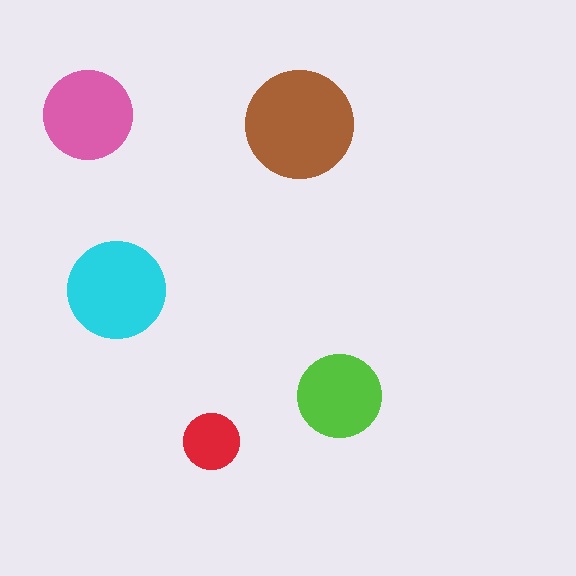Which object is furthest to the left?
The pink circle is leftmost.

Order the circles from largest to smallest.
the brown one, the cyan one, the pink one, the lime one, the red one.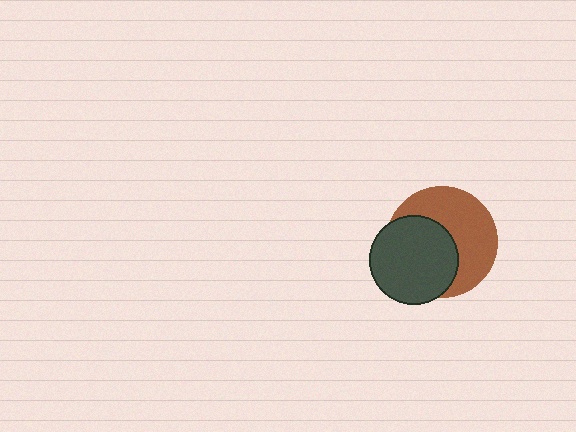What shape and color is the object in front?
The object in front is a dark gray circle.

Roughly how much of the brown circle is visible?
About half of it is visible (roughly 53%).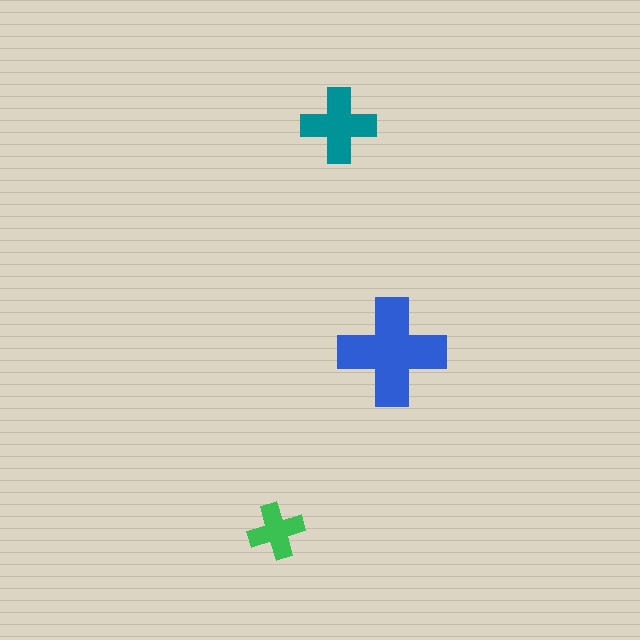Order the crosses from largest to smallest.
the blue one, the teal one, the green one.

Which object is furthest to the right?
The blue cross is rightmost.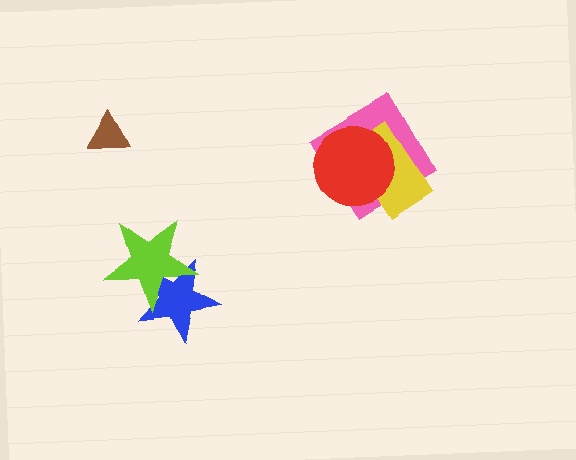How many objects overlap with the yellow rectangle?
2 objects overlap with the yellow rectangle.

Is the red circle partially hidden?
No, no other shape covers it.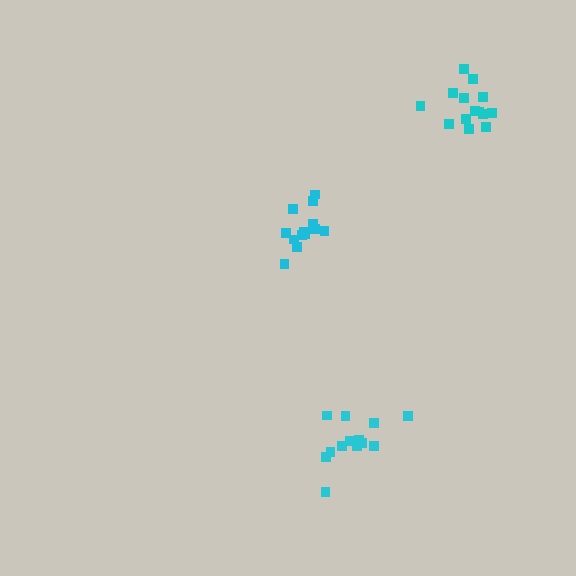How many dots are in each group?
Group 1: 13 dots, Group 2: 14 dots, Group 3: 13 dots (40 total).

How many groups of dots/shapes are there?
There are 3 groups.